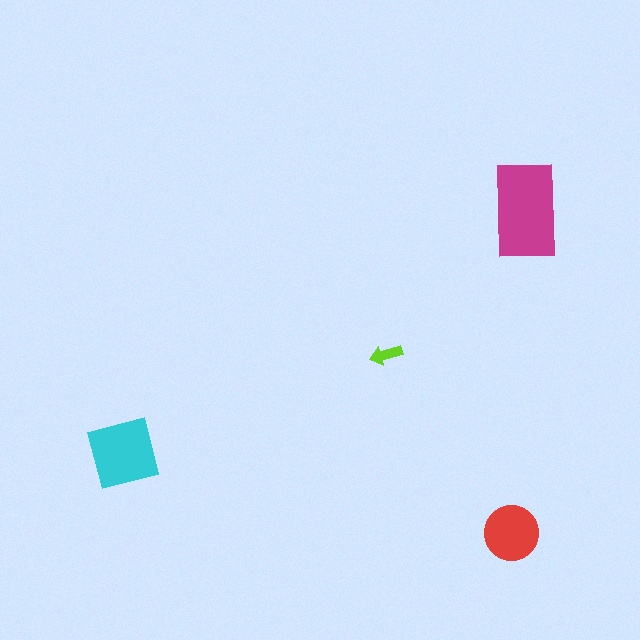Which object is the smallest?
The lime arrow.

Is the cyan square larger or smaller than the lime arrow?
Larger.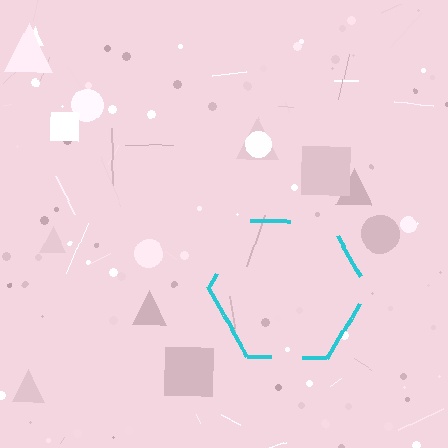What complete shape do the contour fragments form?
The contour fragments form a hexagon.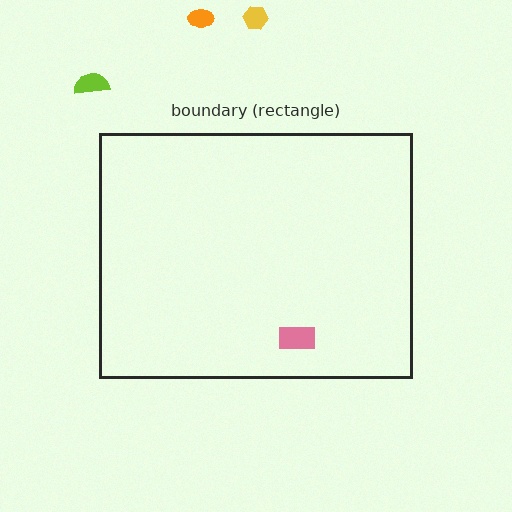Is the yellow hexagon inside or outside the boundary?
Outside.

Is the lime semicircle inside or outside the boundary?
Outside.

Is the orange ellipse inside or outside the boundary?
Outside.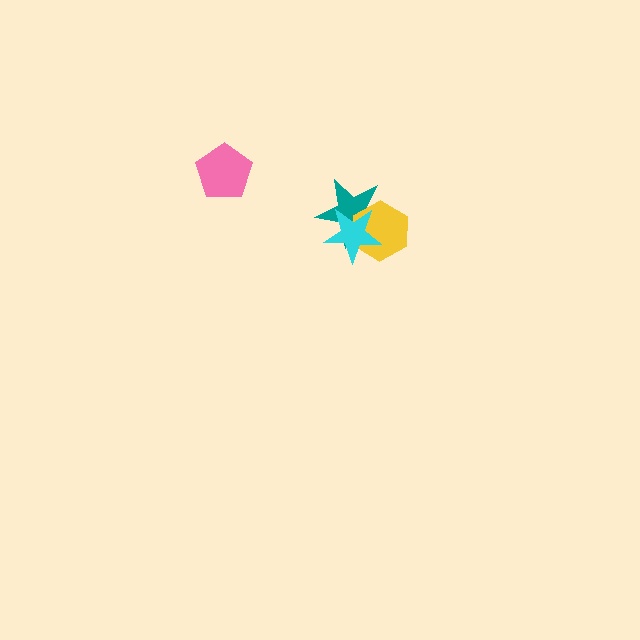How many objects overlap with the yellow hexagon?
2 objects overlap with the yellow hexagon.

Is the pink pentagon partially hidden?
No, no other shape covers it.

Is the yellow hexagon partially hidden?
Yes, it is partially covered by another shape.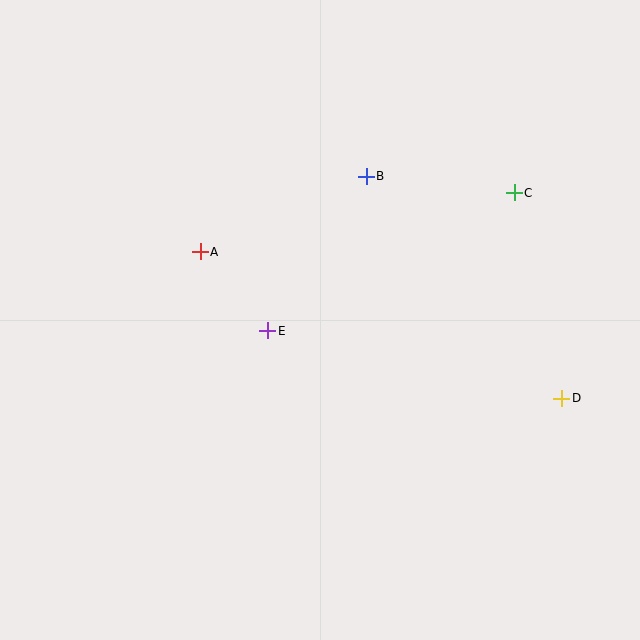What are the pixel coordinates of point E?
Point E is at (268, 331).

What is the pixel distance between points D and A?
The distance between D and A is 390 pixels.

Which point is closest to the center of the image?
Point E at (268, 331) is closest to the center.